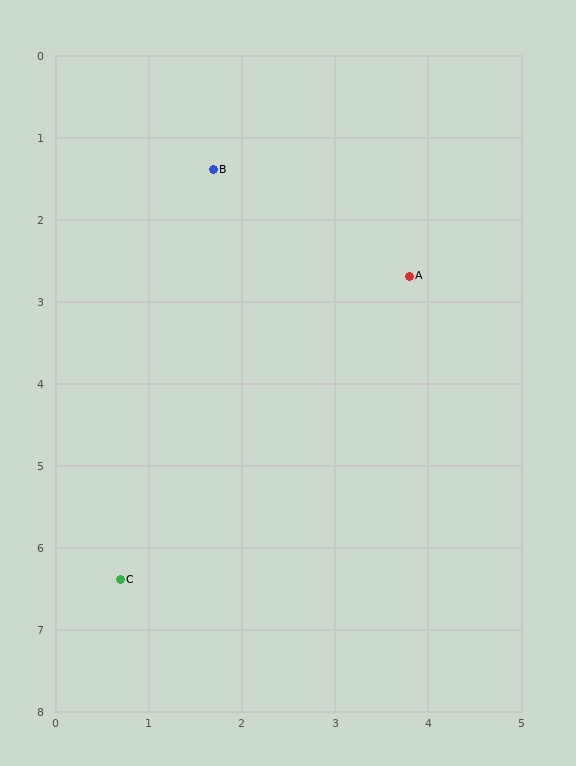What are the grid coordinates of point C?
Point C is at approximately (0.7, 6.4).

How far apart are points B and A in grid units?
Points B and A are about 2.5 grid units apart.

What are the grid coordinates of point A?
Point A is at approximately (3.8, 2.7).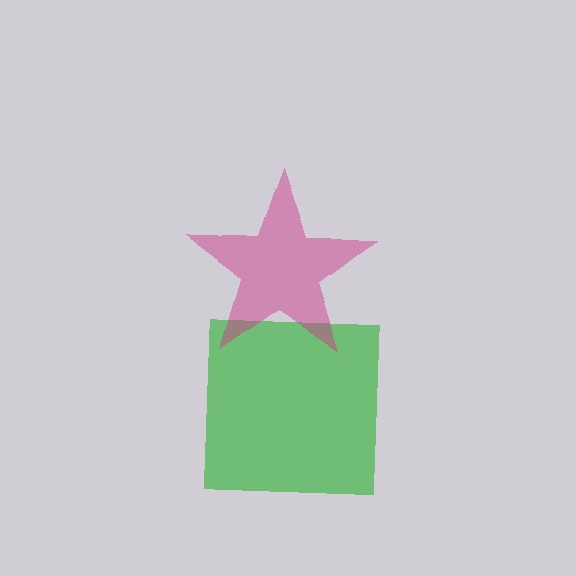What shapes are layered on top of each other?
The layered shapes are: a green square, a magenta star.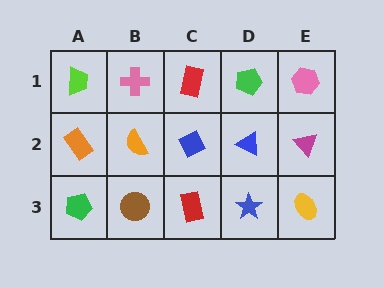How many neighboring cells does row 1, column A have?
2.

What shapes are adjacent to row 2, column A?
A lime trapezoid (row 1, column A), a green pentagon (row 3, column A), an orange semicircle (row 2, column B).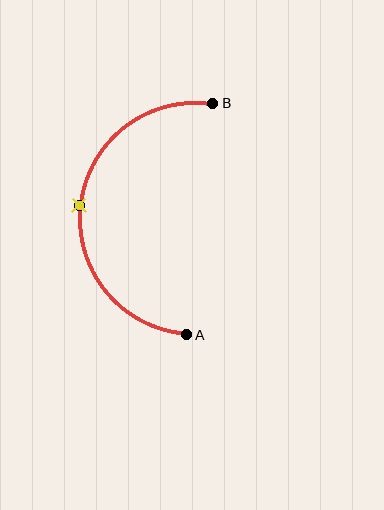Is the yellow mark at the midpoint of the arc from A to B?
Yes. The yellow mark lies on the arc at equal arc-length from both A and B — it is the arc midpoint.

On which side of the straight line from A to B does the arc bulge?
The arc bulges to the left of the straight line connecting A and B.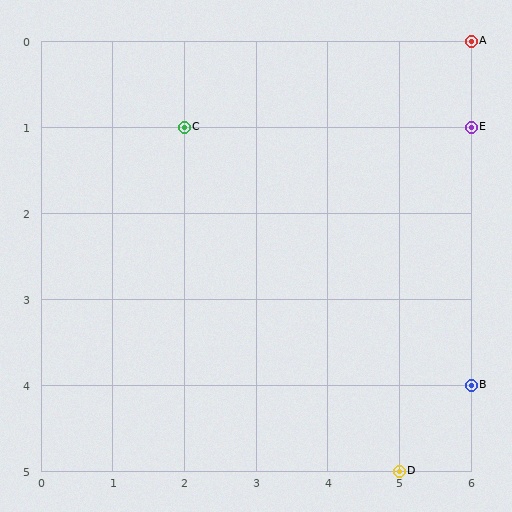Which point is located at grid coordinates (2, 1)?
Point C is at (2, 1).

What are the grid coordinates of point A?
Point A is at grid coordinates (6, 0).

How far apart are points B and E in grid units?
Points B and E are 3 rows apart.